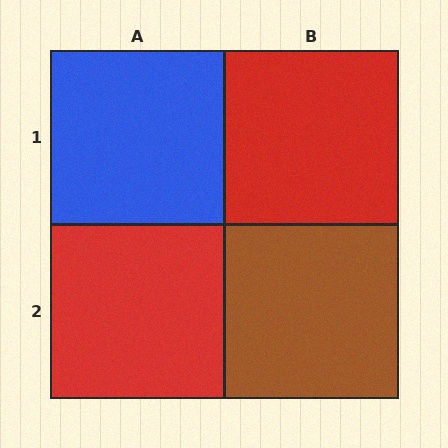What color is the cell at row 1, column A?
Blue.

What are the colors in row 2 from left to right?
Red, brown.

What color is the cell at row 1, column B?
Red.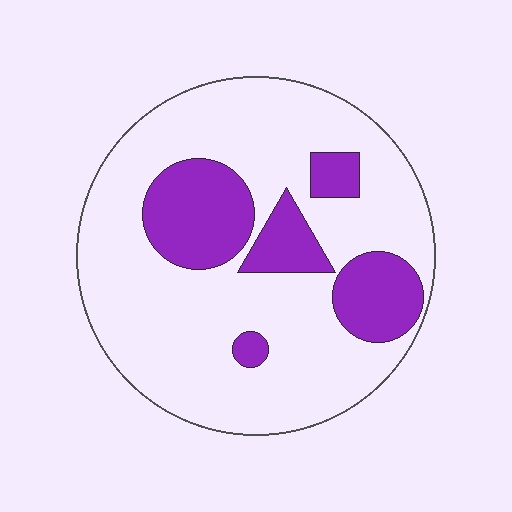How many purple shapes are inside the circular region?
5.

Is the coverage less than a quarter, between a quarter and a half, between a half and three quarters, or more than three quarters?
Less than a quarter.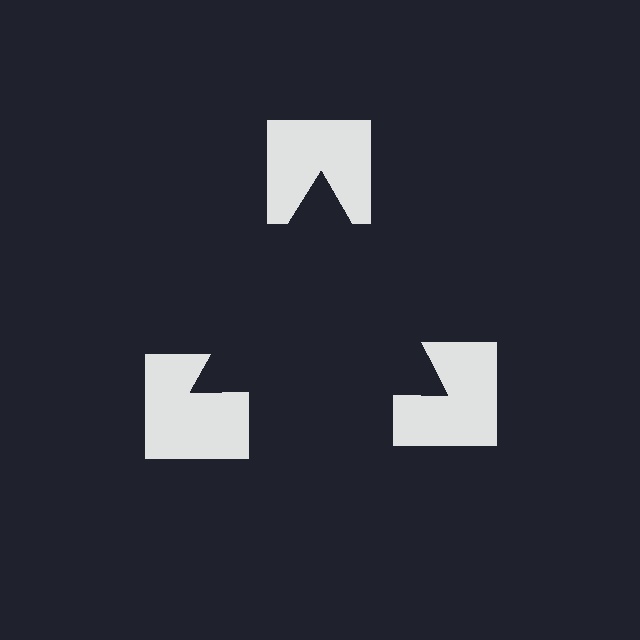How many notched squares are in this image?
There are 3 — one at each vertex of the illusory triangle.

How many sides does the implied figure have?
3 sides.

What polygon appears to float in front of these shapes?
An illusory triangle — its edges are inferred from the aligned wedge cuts in the notched squares, not physically drawn.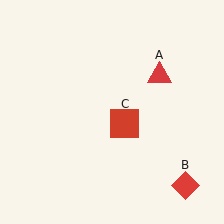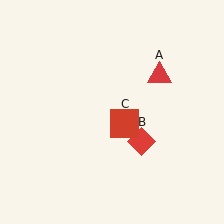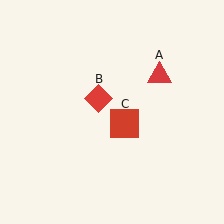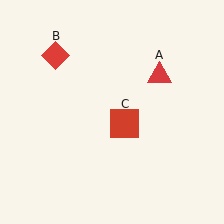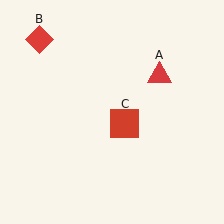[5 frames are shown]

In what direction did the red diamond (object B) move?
The red diamond (object B) moved up and to the left.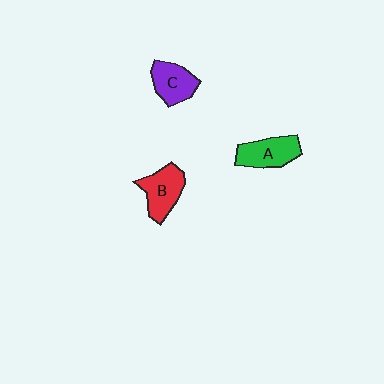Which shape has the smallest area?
Shape C (purple).